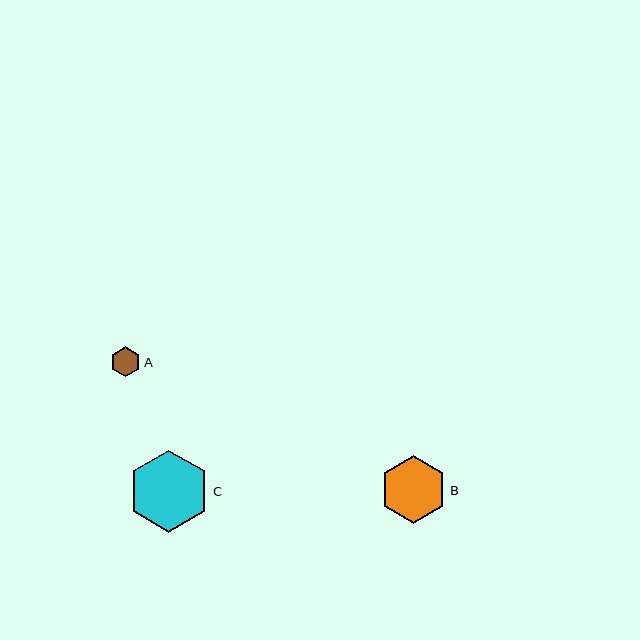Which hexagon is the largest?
Hexagon C is the largest with a size of approximately 82 pixels.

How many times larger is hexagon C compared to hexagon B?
Hexagon C is approximately 1.2 times the size of hexagon B.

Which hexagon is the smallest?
Hexagon A is the smallest with a size of approximately 30 pixels.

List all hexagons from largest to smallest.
From largest to smallest: C, B, A.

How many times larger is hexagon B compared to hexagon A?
Hexagon B is approximately 2.2 times the size of hexagon A.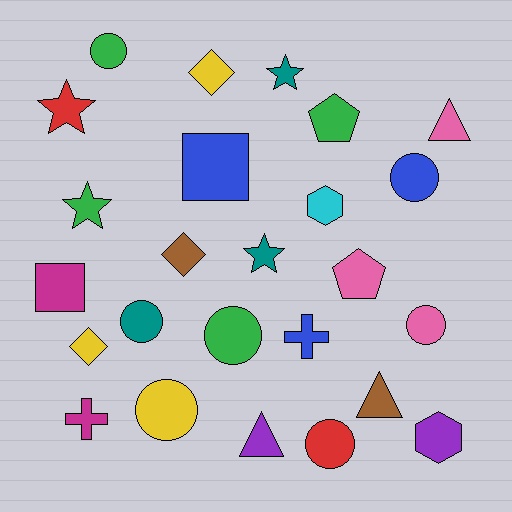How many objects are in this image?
There are 25 objects.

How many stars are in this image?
There are 4 stars.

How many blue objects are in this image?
There are 3 blue objects.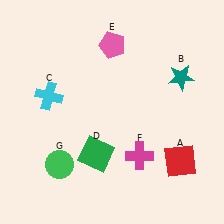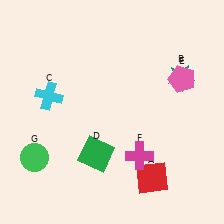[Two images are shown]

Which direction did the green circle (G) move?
The green circle (G) moved left.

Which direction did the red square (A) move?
The red square (A) moved left.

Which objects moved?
The objects that moved are: the red square (A), the pink pentagon (E), the green circle (G).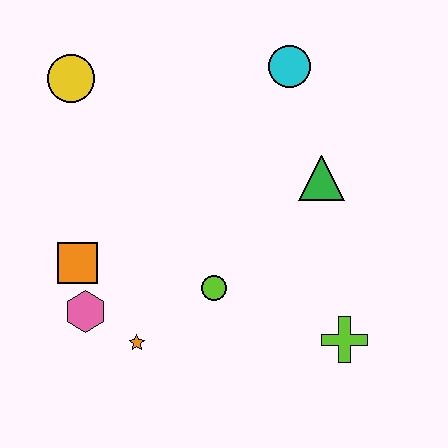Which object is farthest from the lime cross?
The yellow circle is farthest from the lime cross.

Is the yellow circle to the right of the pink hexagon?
No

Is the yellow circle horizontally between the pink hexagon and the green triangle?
No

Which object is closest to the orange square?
The pink hexagon is closest to the orange square.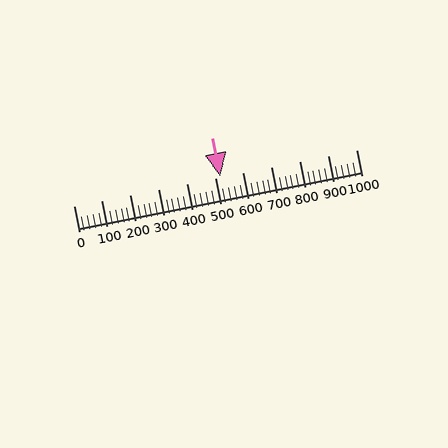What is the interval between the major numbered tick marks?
The major tick marks are spaced 100 units apart.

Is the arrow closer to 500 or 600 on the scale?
The arrow is closer to 500.